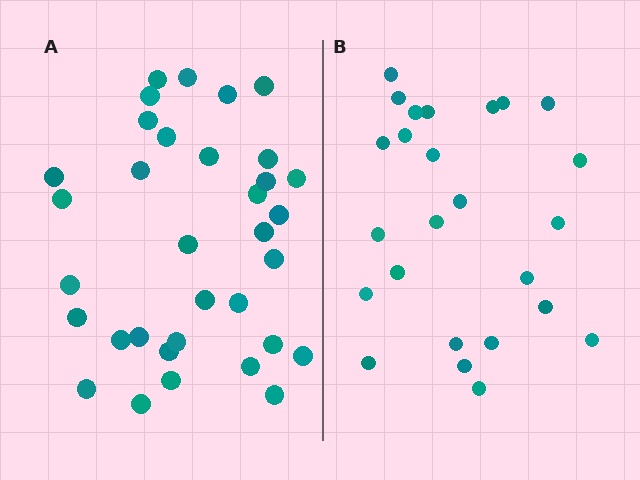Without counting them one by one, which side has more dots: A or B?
Region A (the left region) has more dots.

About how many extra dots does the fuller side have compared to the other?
Region A has roughly 8 or so more dots than region B.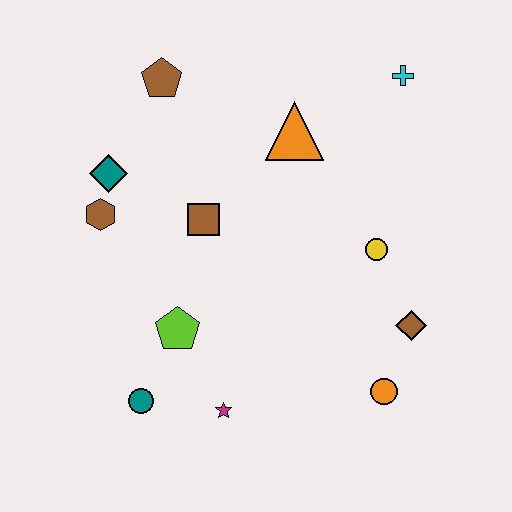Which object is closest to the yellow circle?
The brown diamond is closest to the yellow circle.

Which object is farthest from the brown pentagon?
The orange circle is farthest from the brown pentagon.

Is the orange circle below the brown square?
Yes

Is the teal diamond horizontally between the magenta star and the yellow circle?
No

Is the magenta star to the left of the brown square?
No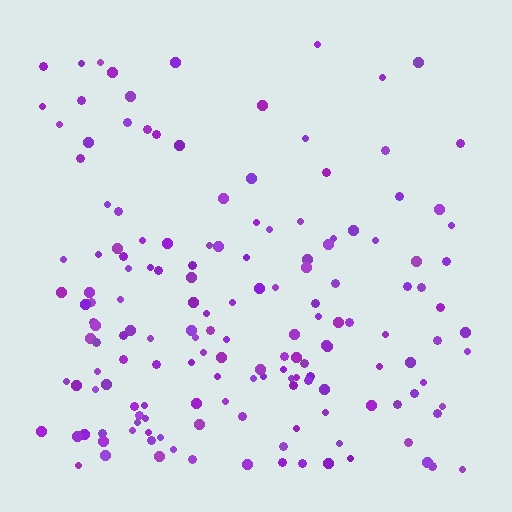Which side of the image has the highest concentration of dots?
The bottom.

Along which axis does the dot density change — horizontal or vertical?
Vertical.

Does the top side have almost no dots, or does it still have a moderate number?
Still a moderate number, just noticeably fewer than the bottom.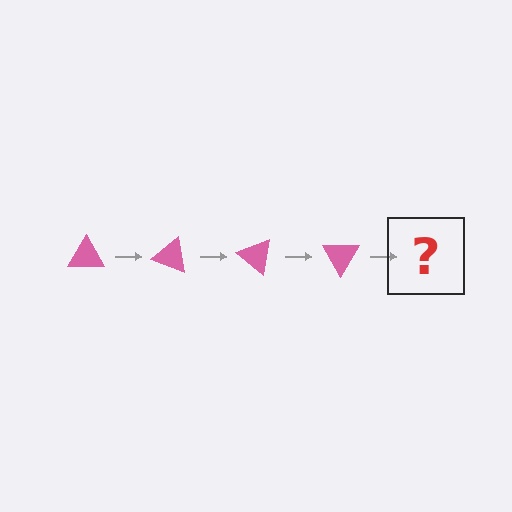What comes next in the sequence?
The next element should be a pink triangle rotated 80 degrees.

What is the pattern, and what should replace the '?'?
The pattern is that the triangle rotates 20 degrees each step. The '?' should be a pink triangle rotated 80 degrees.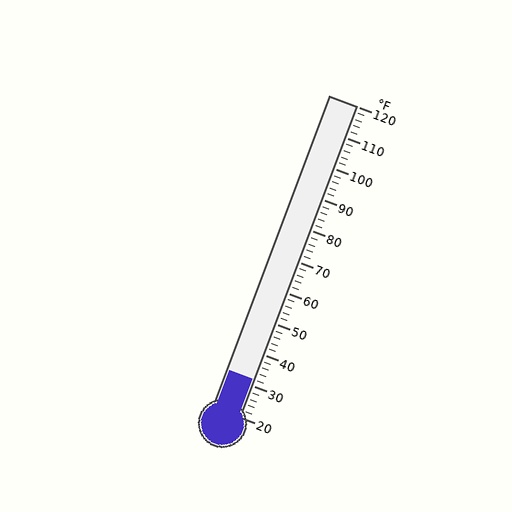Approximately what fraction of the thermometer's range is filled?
The thermometer is filled to approximately 10% of its range.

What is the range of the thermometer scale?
The thermometer scale ranges from 20°F to 120°F.